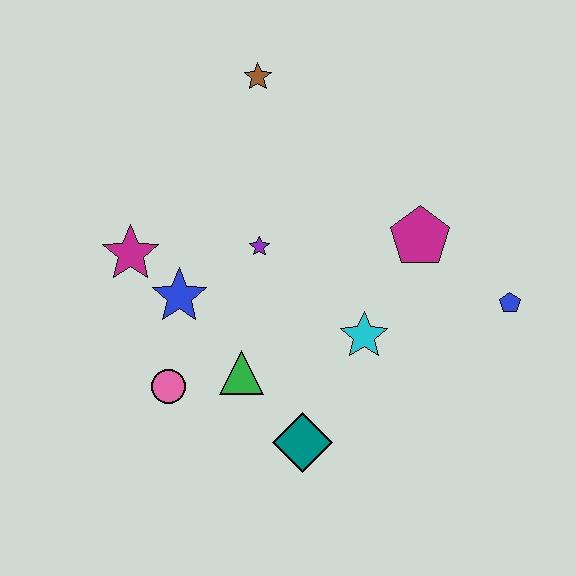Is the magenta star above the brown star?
No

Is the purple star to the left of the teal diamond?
Yes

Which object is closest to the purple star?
The blue star is closest to the purple star.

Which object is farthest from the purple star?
The blue pentagon is farthest from the purple star.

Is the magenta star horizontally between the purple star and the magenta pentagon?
No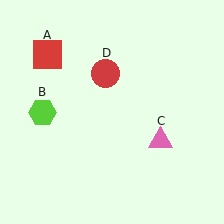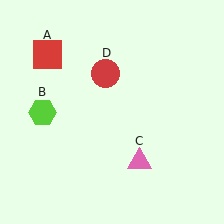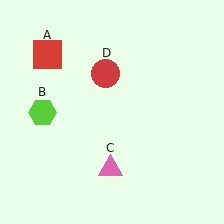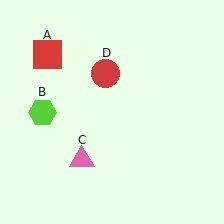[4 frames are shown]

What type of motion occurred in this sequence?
The pink triangle (object C) rotated clockwise around the center of the scene.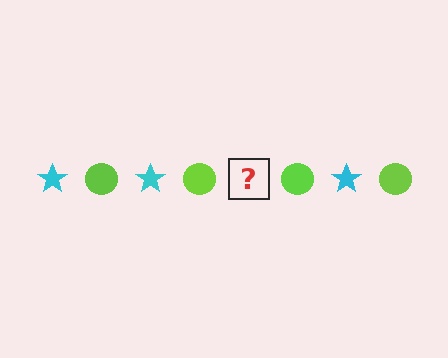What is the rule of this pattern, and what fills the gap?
The rule is that the pattern alternates between cyan star and lime circle. The gap should be filled with a cyan star.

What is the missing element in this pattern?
The missing element is a cyan star.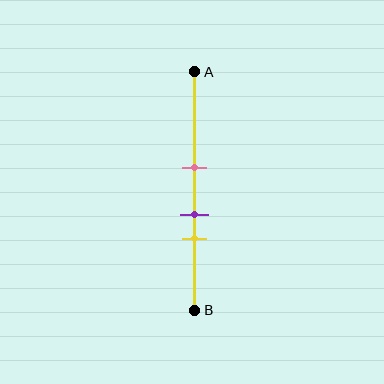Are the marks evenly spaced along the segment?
Yes, the marks are approximately evenly spaced.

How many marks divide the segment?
There are 3 marks dividing the segment.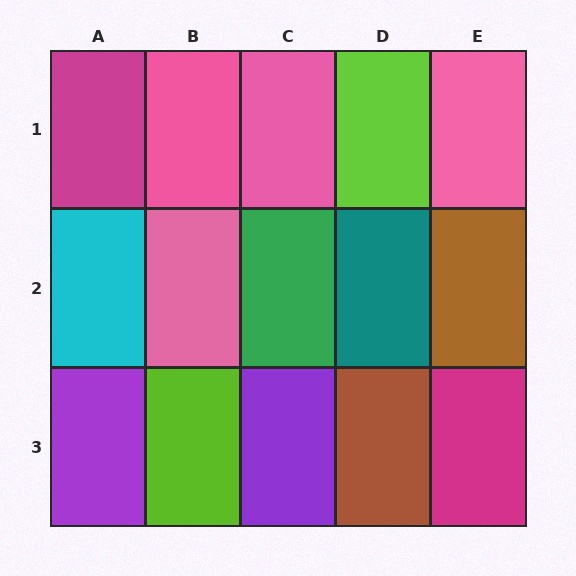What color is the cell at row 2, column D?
Teal.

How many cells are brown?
2 cells are brown.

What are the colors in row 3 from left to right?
Purple, lime, purple, brown, magenta.